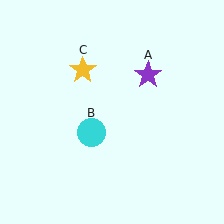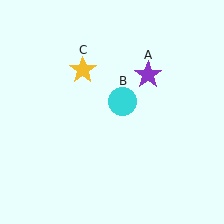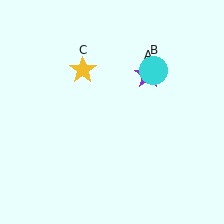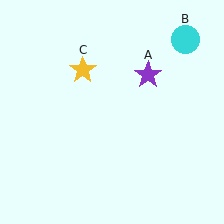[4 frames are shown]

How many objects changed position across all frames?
1 object changed position: cyan circle (object B).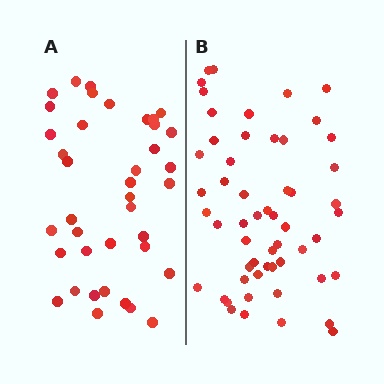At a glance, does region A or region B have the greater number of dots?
Region B (the right region) has more dots.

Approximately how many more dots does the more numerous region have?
Region B has approximately 15 more dots than region A.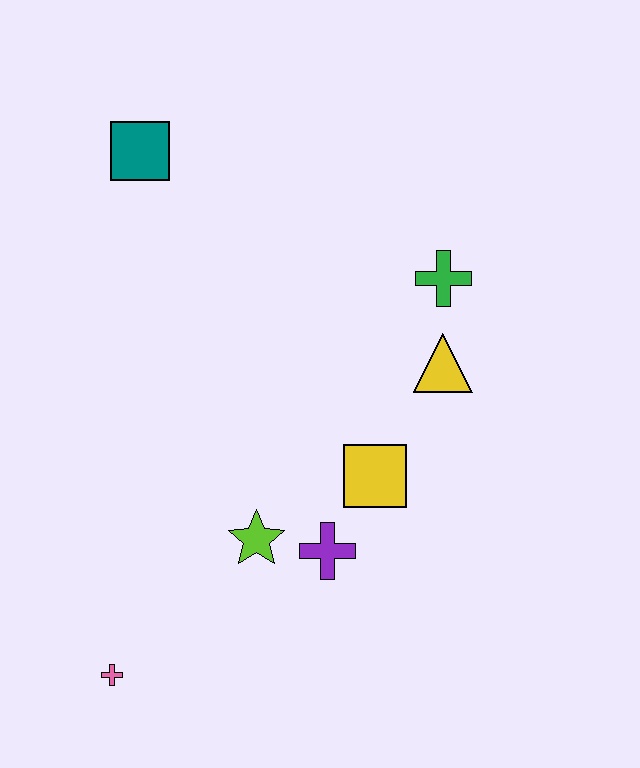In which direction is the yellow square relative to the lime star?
The yellow square is to the right of the lime star.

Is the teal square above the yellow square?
Yes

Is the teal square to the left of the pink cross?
No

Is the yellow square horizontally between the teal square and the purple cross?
No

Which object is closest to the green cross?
The yellow triangle is closest to the green cross.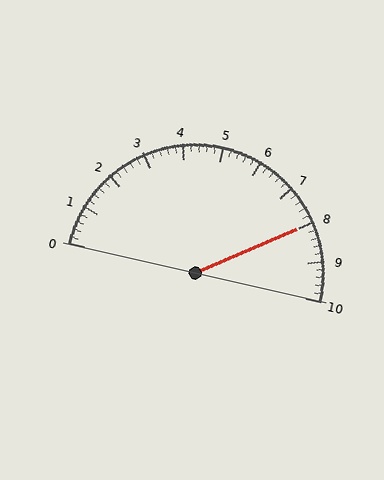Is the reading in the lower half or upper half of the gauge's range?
The reading is in the upper half of the range (0 to 10).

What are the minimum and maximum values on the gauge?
The gauge ranges from 0 to 10.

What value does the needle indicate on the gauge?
The needle indicates approximately 8.0.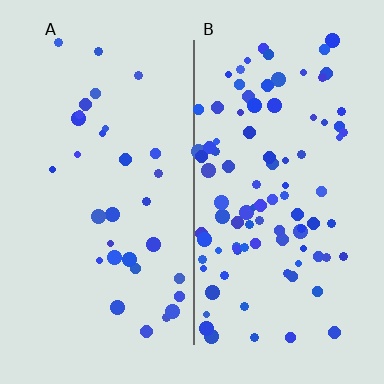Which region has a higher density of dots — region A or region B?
B (the right).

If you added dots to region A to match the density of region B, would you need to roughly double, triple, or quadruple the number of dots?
Approximately triple.